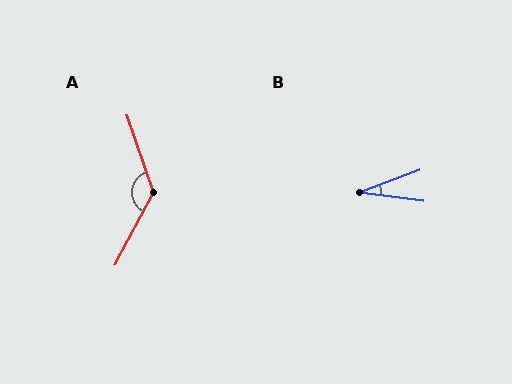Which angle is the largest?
A, at approximately 133 degrees.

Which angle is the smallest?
B, at approximately 27 degrees.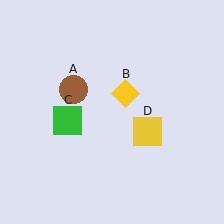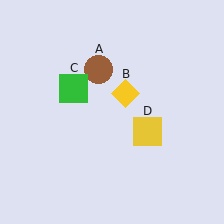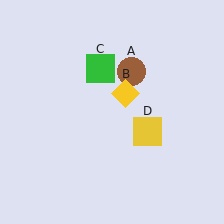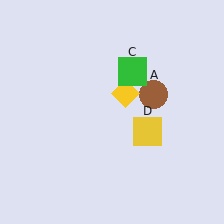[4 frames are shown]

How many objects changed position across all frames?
2 objects changed position: brown circle (object A), green square (object C).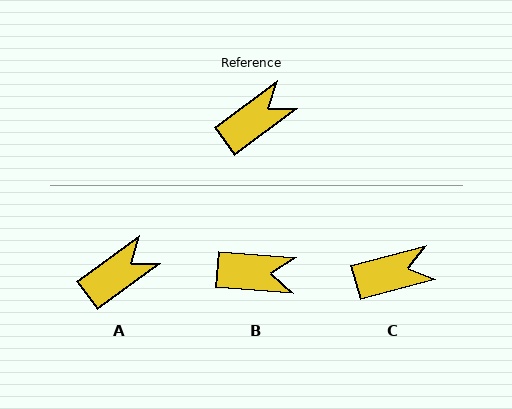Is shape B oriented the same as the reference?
No, it is off by about 41 degrees.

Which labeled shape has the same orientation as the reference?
A.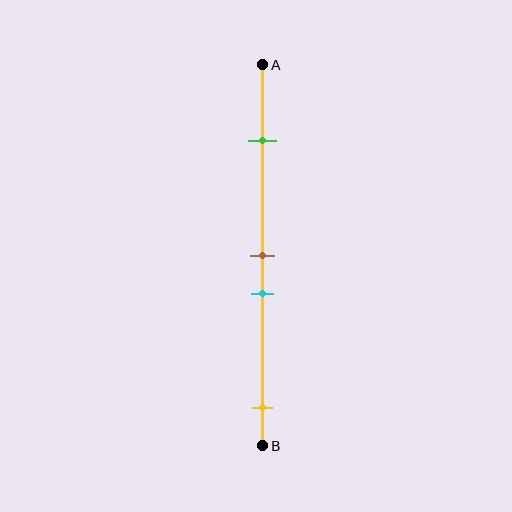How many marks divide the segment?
There are 4 marks dividing the segment.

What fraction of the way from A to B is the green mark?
The green mark is approximately 20% (0.2) of the way from A to B.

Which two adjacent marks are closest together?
The brown and cyan marks are the closest adjacent pair.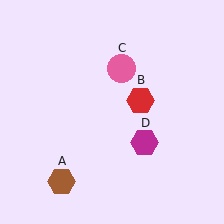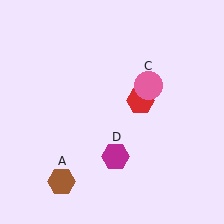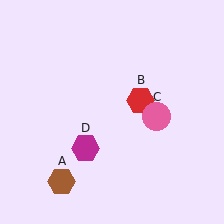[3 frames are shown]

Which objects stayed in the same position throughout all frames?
Brown hexagon (object A) and red hexagon (object B) remained stationary.